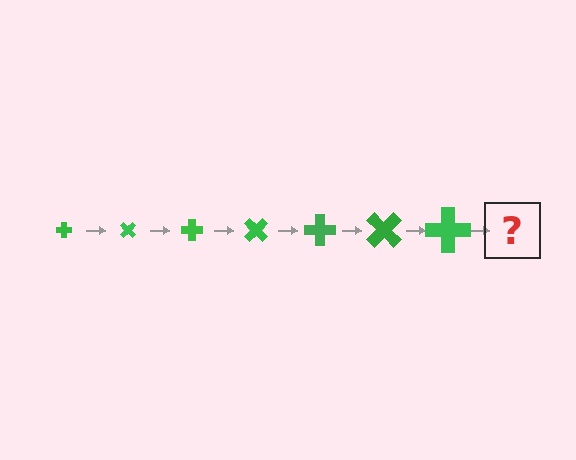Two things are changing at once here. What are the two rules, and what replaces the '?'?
The two rules are that the cross grows larger each step and it rotates 45 degrees each step. The '?' should be a cross, larger than the previous one and rotated 315 degrees from the start.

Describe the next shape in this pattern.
It should be a cross, larger than the previous one and rotated 315 degrees from the start.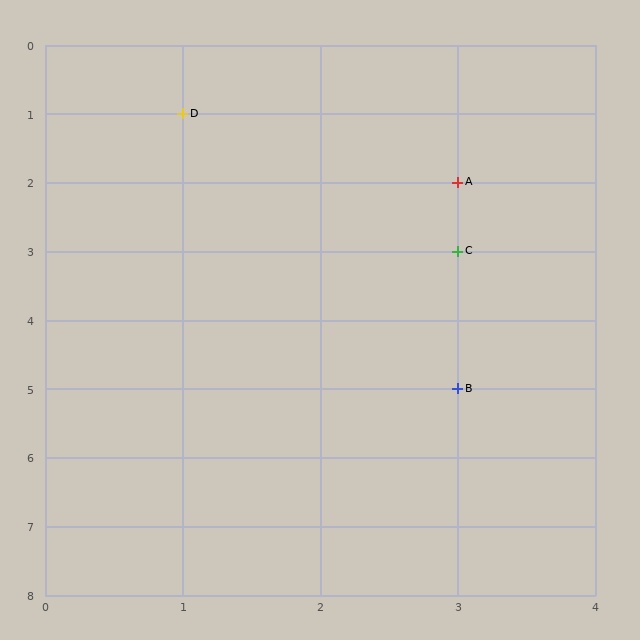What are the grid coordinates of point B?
Point B is at grid coordinates (3, 5).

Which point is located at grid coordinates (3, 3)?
Point C is at (3, 3).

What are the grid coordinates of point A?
Point A is at grid coordinates (3, 2).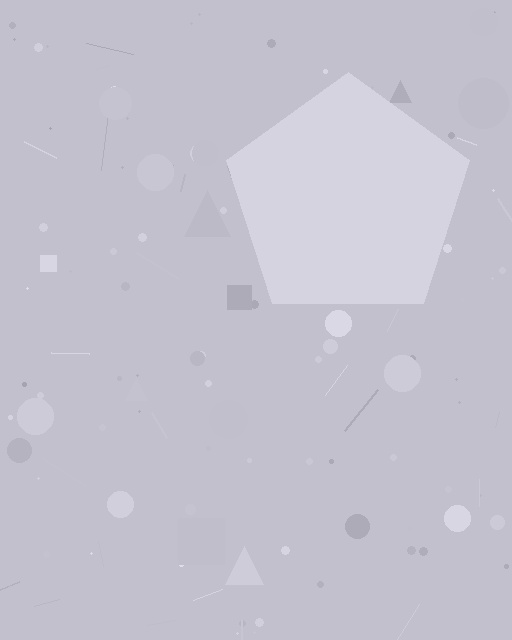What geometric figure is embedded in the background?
A pentagon is embedded in the background.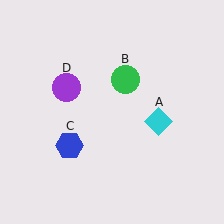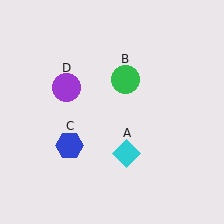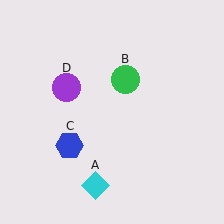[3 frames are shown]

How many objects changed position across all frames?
1 object changed position: cyan diamond (object A).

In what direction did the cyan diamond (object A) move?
The cyan diamond (object A) moved down and to the left.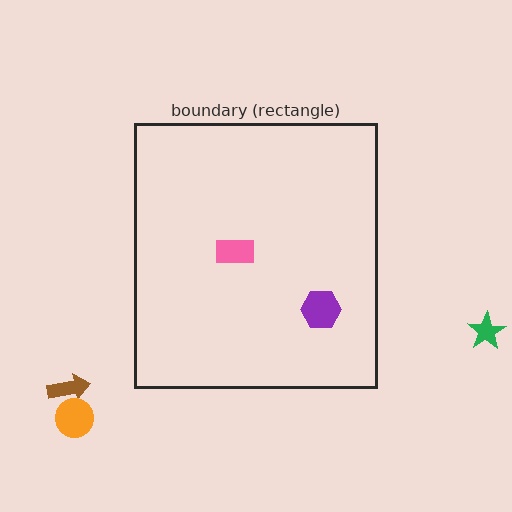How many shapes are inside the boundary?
2 inside, 3 outside.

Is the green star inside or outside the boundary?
Outside.